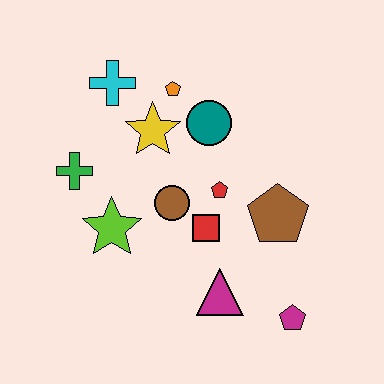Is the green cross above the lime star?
Yes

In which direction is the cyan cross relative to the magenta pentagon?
The cyan cross is above the magenta pentagon.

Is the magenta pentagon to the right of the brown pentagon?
Yes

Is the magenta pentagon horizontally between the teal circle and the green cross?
No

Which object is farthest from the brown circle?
The magenta pentagon is farthest from the brown circle.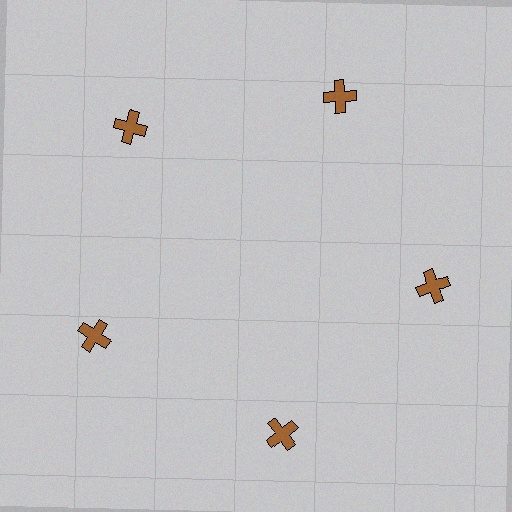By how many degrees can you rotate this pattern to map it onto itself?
The pattern maps onto itself every 72 degrees of rotation.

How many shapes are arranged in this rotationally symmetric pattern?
There are 5 shapes, arranged in 5 groups of 1.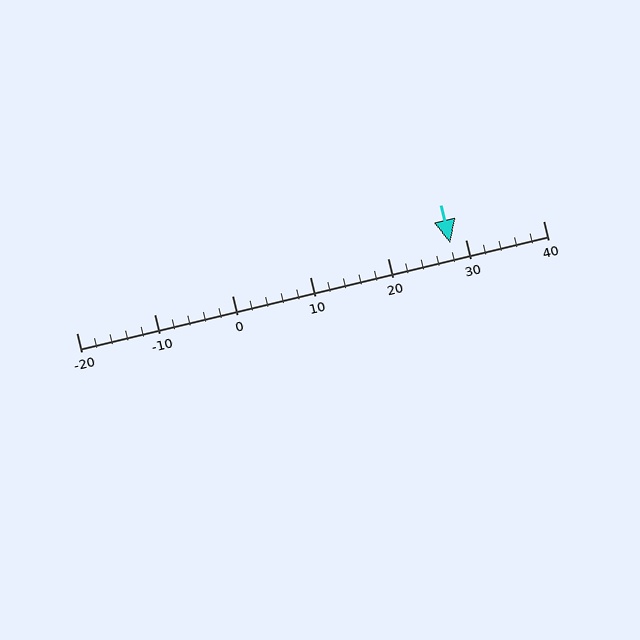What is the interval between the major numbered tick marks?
The major tick marks are spaced 10 units apart.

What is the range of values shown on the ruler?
The ruler shows values from -20 to 40.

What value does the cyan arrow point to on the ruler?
The cyan arrow points to approximately 28.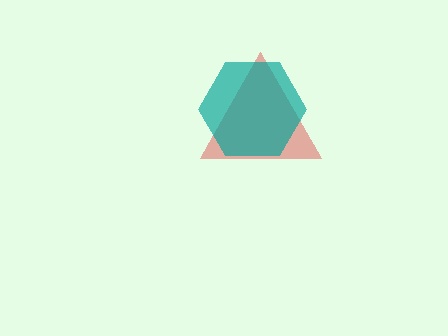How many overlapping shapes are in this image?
There are 2 overlapping shapes in the image.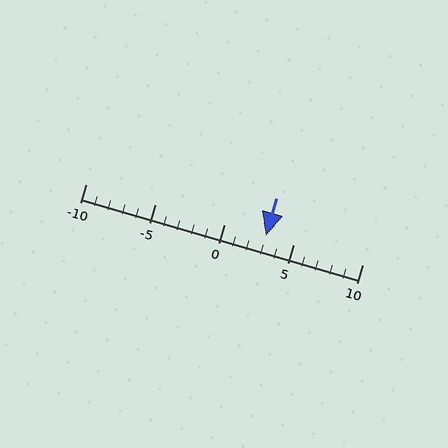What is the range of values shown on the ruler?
The ruler shows values from -10 to 10.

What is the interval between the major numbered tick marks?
The major tick marks are spaced 5 units apart.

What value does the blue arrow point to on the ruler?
The blue arrow points to approximately 3.